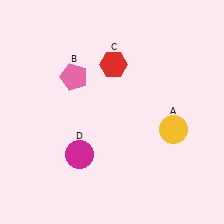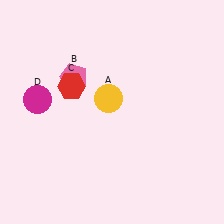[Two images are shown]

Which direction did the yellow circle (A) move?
The yellow circle (A) moved left.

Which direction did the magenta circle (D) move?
The magenta circle (D) moved up.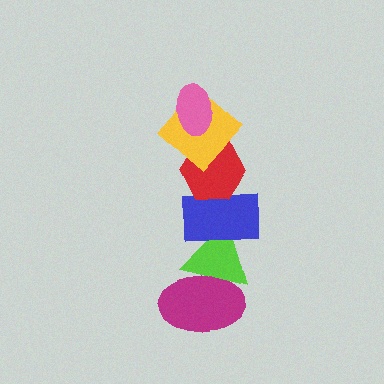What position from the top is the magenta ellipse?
The magenta ellipse is 6th from the top.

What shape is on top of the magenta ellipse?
The lime triangle is on top of the magenta ellipse.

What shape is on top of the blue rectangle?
The red hexagon is on top of the blue rectangle.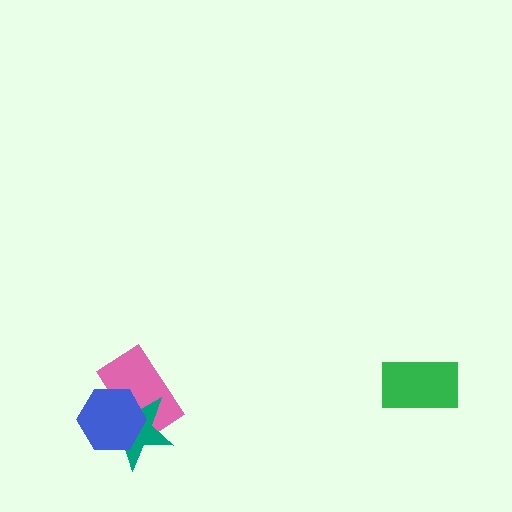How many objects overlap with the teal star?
2 objects overlap with the teal star.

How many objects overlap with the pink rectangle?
2 objects overlap with the pink rectangle.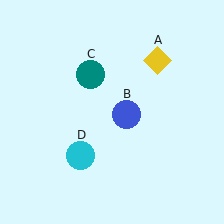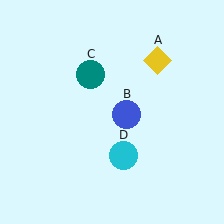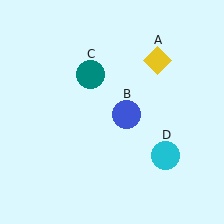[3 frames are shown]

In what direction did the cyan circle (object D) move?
The cyan circle (object D) moved right.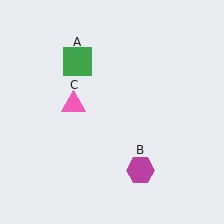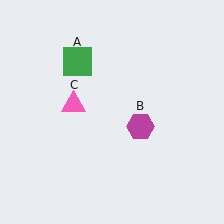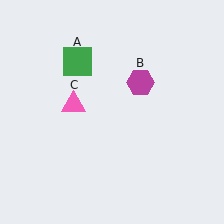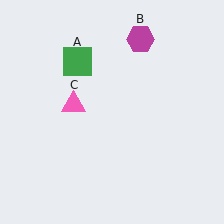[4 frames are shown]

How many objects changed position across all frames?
1 object changed position: magenta hexagon (object B).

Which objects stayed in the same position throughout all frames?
Green square (object A) and pink triangle (object C) remained stationary.